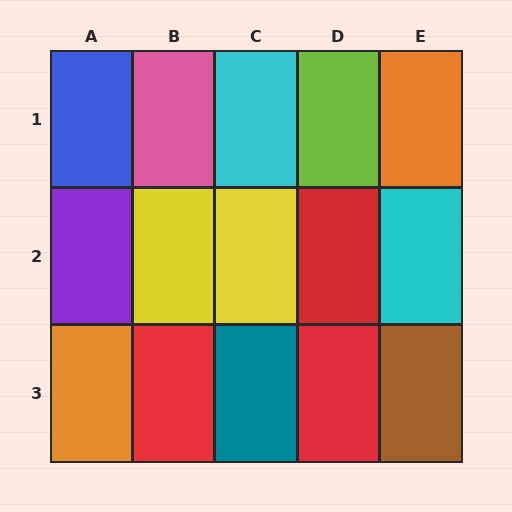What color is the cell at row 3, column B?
Red.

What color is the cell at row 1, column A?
Blue.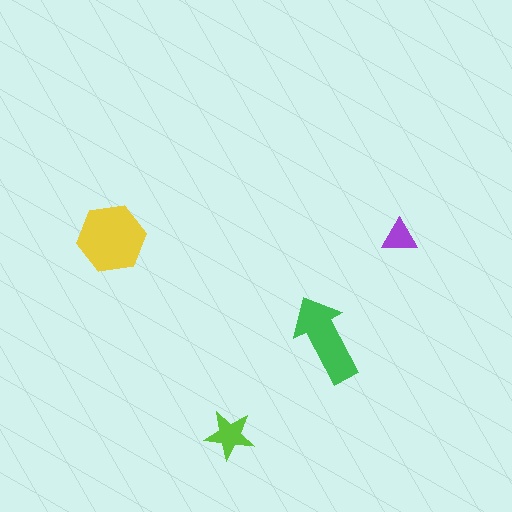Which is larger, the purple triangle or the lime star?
The lime star.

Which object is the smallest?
The purple triangle.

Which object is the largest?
The yellow hexagon.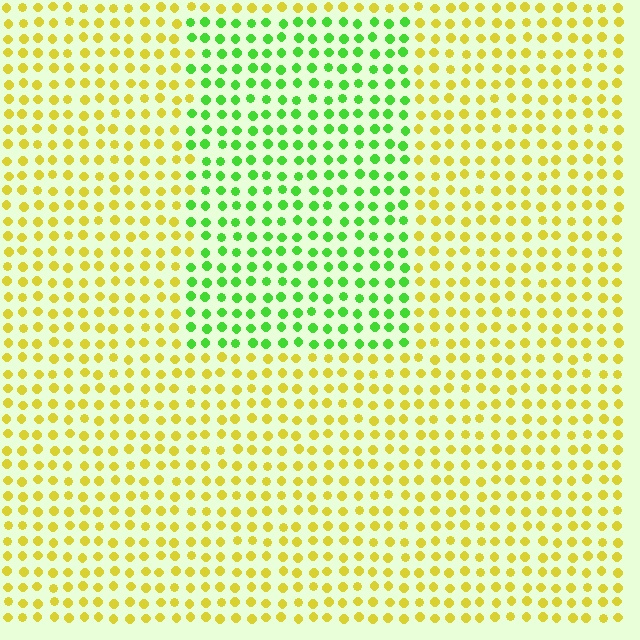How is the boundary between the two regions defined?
The boundary is defined purely by a slight shift in hue (about 58 degrees). Spacing, size, and orientation are identical on both sides.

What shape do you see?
I see a rectangle.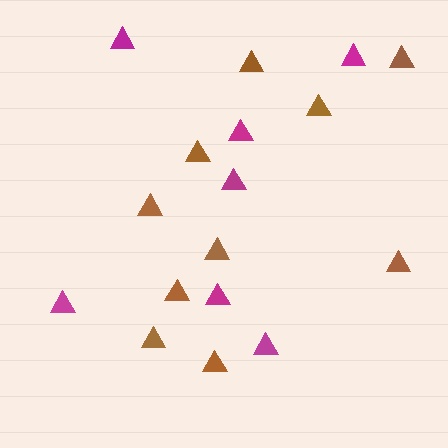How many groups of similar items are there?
There are 2 groups: one group of brown triangles (10) and one group of magenta triangles (7).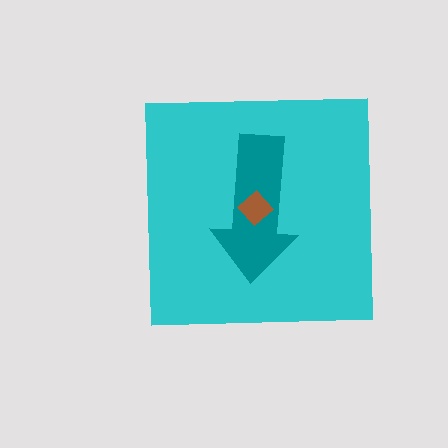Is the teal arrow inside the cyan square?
Yes.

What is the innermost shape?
The brown diamond.